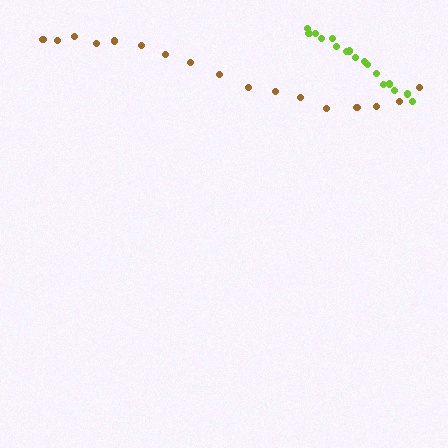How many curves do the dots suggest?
There are 2 distinct paths.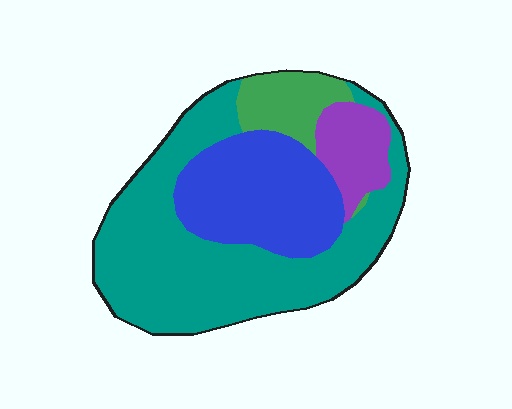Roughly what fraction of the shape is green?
Green covers 10% of the shape.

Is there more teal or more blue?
Teal.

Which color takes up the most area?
Teal, at roughly 55%.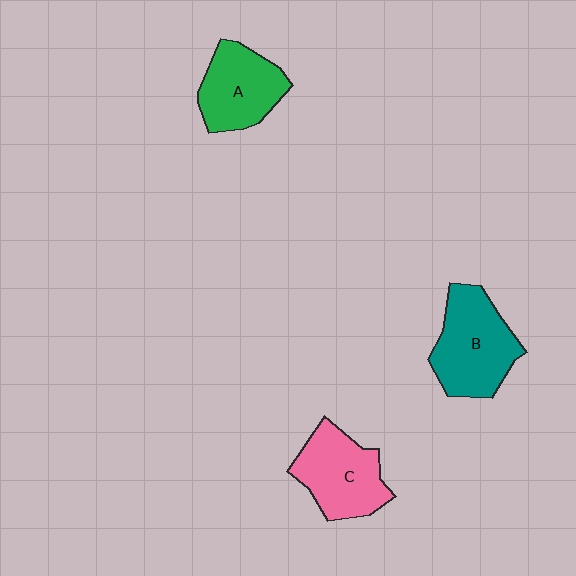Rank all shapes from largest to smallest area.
From largest to smallest: B (teal), C (pink), A (green).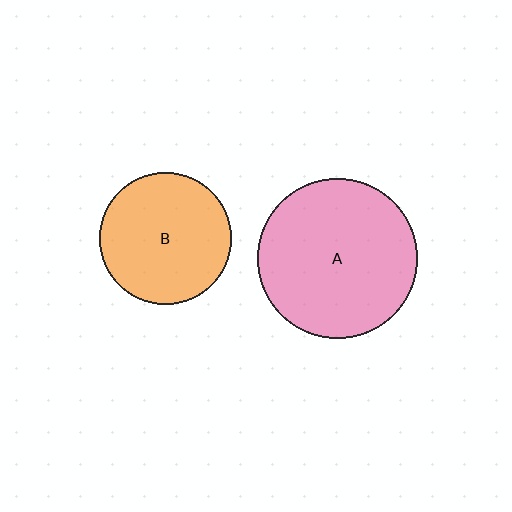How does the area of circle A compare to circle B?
Approximately 1.5 times.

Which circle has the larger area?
Circle A (pink).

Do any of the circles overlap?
No, none of the circles overlap.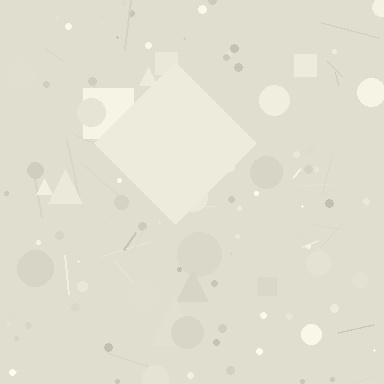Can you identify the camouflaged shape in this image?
The camouflaged shape is a diamond.